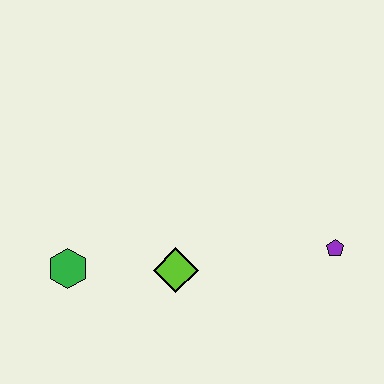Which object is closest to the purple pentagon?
The lime diamond is closest to the purple pentagon.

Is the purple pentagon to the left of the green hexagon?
No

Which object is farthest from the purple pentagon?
The green hexagon is farthest from the purple pentagon.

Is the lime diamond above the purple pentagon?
No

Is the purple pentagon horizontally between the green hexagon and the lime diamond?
No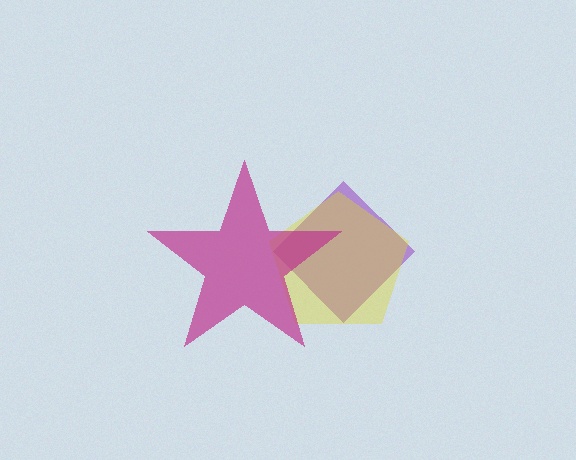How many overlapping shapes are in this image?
There are 3 overlapping shapes in the image.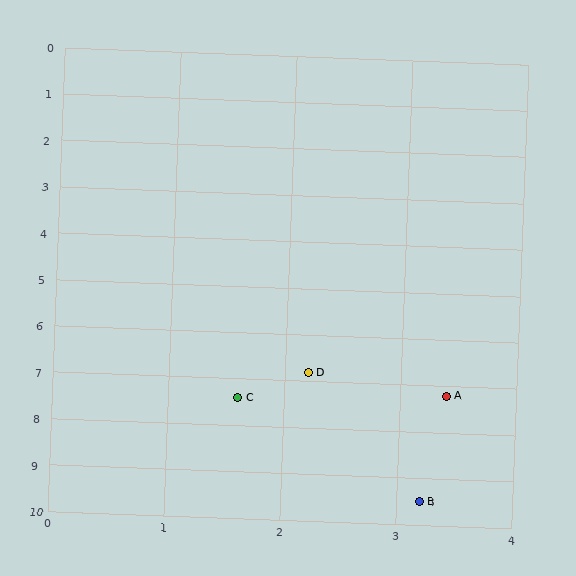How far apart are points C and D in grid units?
Points C and D are about 0.8 grid units apart.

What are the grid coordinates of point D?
Point D is at approximately (2.2, 6.8).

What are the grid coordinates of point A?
Point A is at approximately (3.4, 7.2).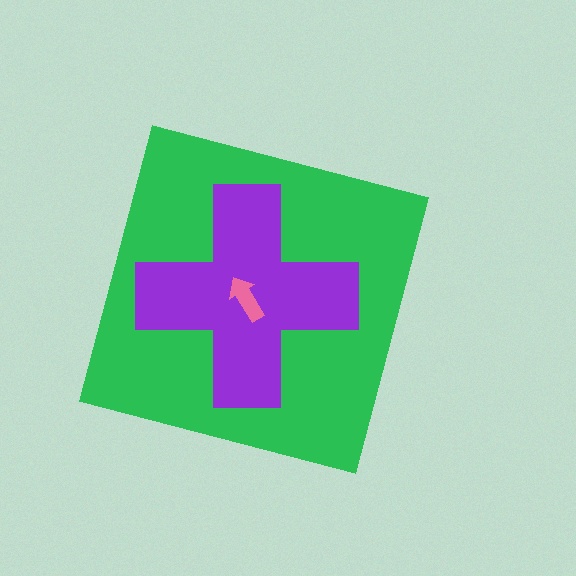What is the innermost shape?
The pink arrow.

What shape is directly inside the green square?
The purple cross.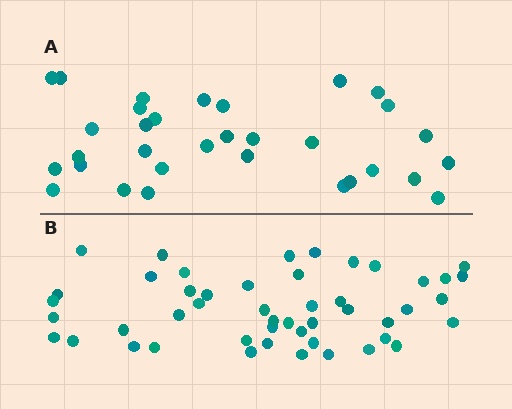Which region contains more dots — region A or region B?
Region B (the bottom region) has more dots.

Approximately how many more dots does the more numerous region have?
Region B has approximately 15 more dots than region A.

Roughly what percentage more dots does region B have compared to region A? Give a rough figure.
About 50% more.